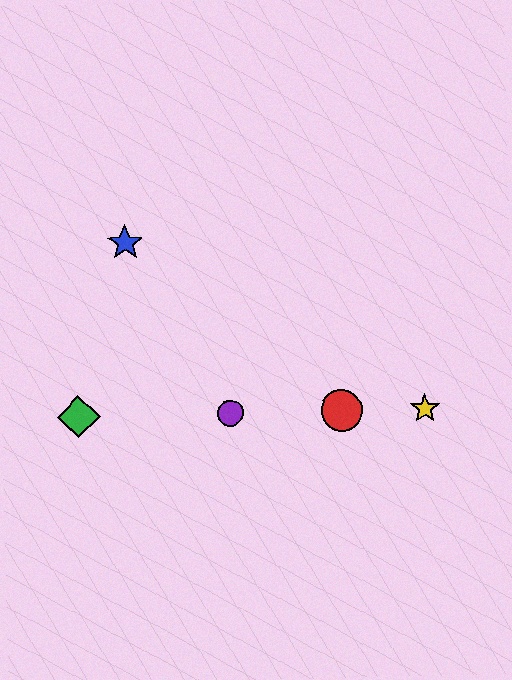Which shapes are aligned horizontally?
The red circle, the green diamond, the yellow star, the purple circle are aligned horizontally.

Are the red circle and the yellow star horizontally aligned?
Yes, both are at y≈411.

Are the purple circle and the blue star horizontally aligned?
No, the purple circle is at y≈413 and the blue star is at y≈243.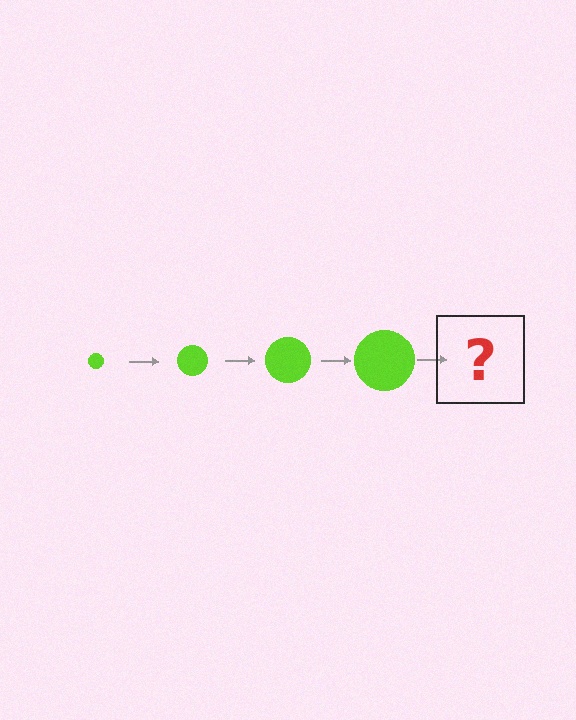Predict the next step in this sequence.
The next step is a lime circle, larger than the previous one.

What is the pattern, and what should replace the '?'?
The pattern is that the circle gets progressively larger each step. The '?' should be a lime circle, larger than the previous one.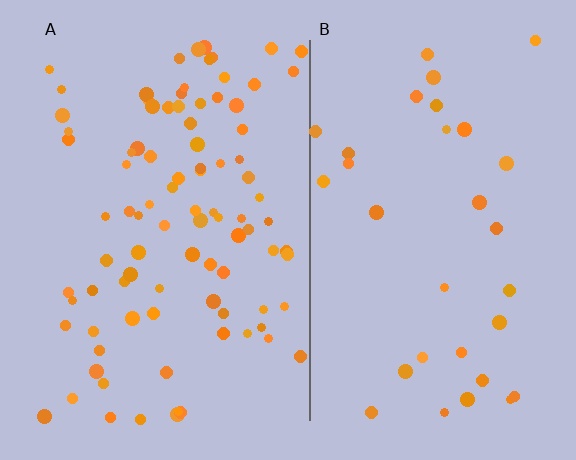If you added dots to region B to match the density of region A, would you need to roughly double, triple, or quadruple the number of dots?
Approximately triple.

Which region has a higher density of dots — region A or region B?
A (the left).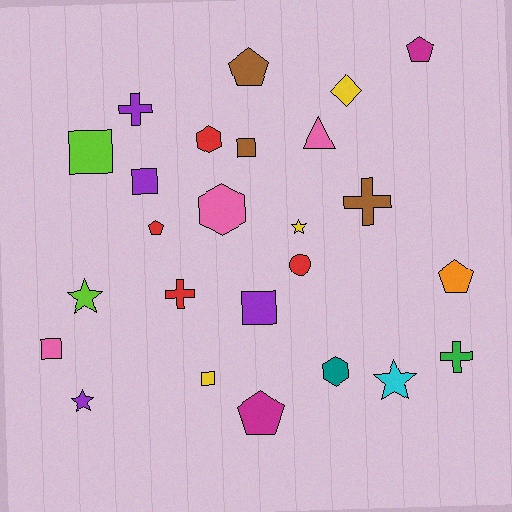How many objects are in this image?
There are 25 objects.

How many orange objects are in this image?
There is 1 orange object.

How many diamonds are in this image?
There is 1 diamond.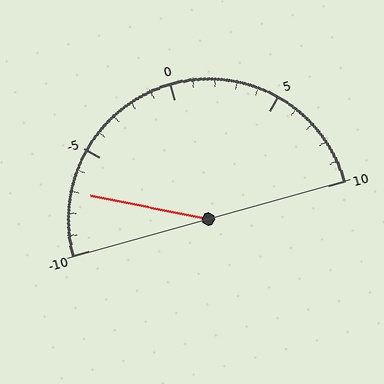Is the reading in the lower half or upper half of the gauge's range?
The reading is in the lower half of the range (-10 to 10).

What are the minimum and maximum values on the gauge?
The gauge ranges from -10 to 10.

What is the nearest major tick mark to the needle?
The nearest major tick mark is -5.